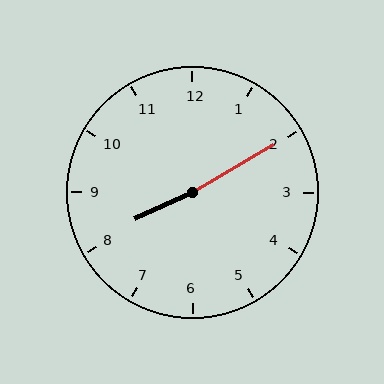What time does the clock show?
8:10.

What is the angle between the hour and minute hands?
Approximately 175 degrees.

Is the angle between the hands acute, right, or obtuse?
It is obtuse.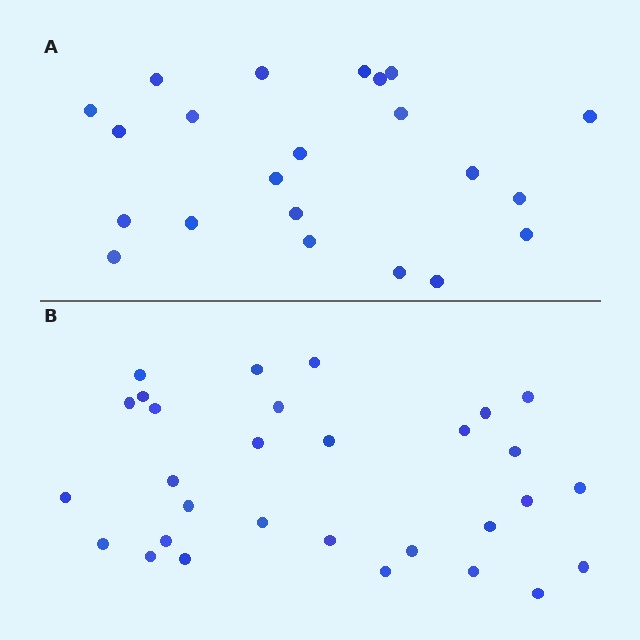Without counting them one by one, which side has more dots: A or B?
Region B (the bottom region) has more dots.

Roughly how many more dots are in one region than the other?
Region B has roughly 8 or so more dots than region A.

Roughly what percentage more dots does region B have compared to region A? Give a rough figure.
About 35% more.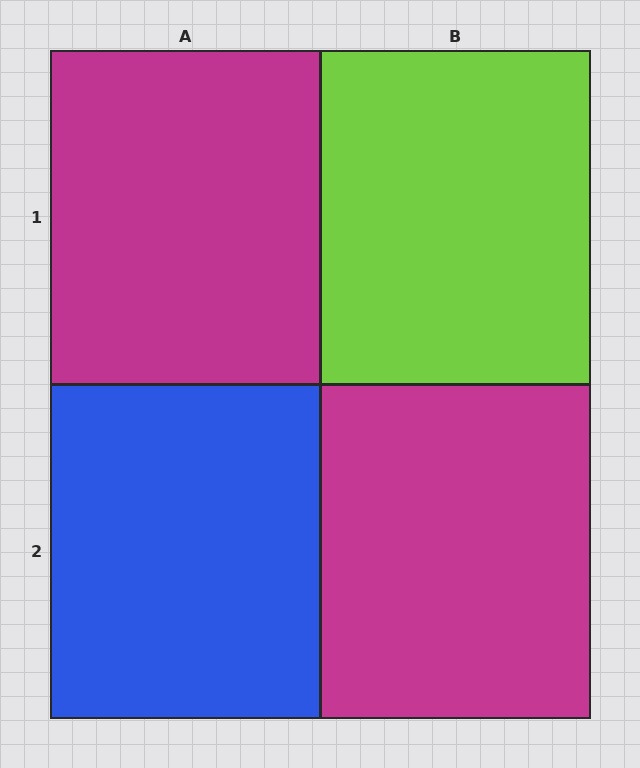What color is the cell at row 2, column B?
Magenta.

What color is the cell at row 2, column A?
Blue.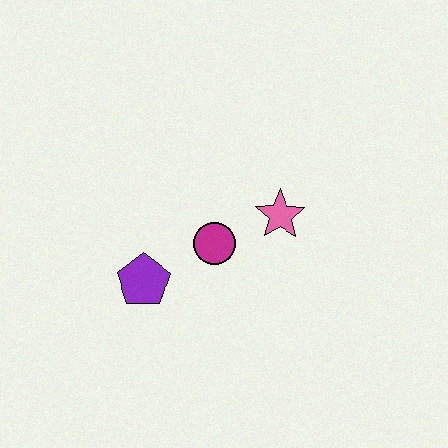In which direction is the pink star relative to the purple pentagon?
The pink star is to the right of the purple pentagon.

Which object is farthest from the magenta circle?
The purple pentagon is farthest from the magenta circle.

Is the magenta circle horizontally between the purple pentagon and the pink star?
Yes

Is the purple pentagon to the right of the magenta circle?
No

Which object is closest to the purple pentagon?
The magenta circle is closest to the purple pentagon.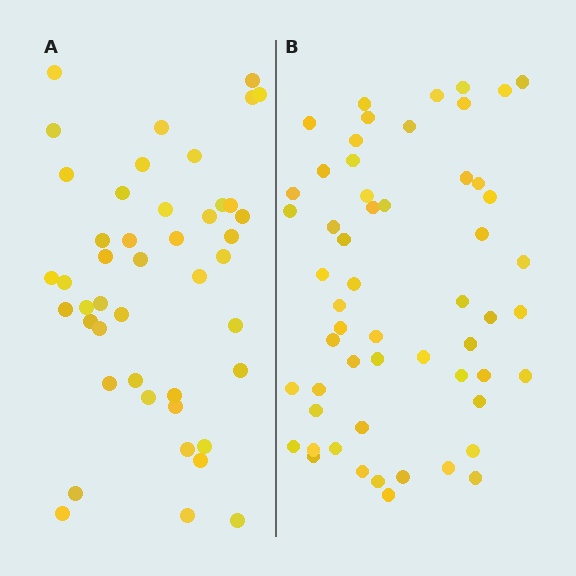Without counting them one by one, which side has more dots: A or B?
Region B (the right region) has more dots.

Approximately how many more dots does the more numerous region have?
Region B has roughly 12 or so more dots than region A.